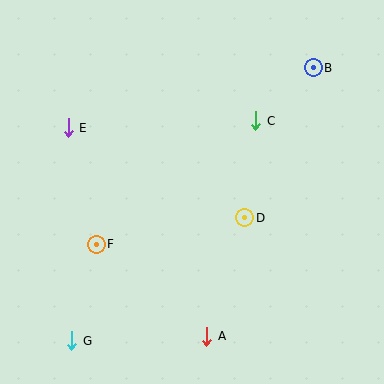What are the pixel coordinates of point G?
Point G is at (72, 341).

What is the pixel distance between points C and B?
The distance between C and B is 78 pixels.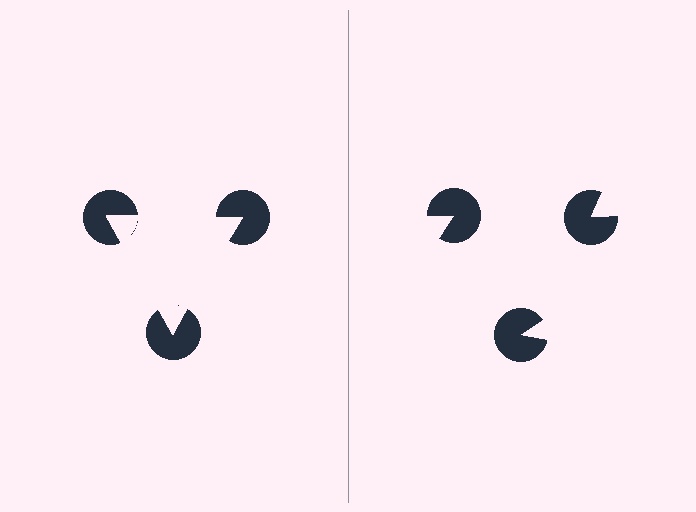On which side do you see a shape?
An illusory triangle appears on the left side. On the right side the wedge cuts are rotated, so no coherent shape forms.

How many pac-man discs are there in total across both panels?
6 — 3 on each side.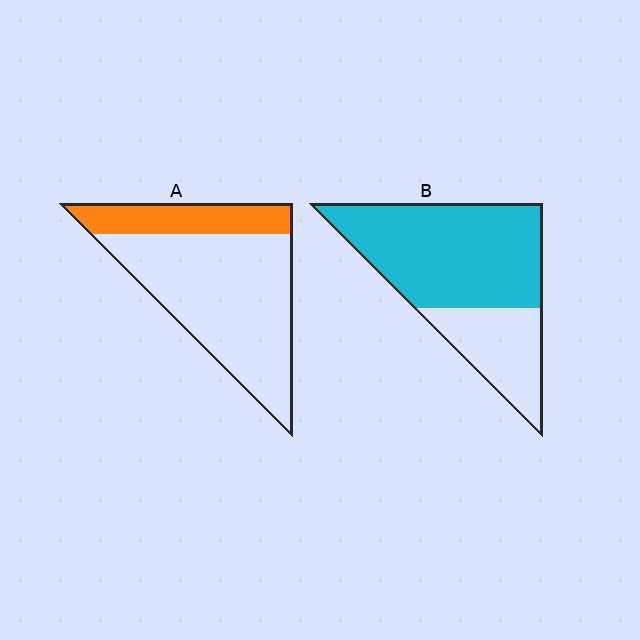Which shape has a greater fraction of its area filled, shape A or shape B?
Shape B.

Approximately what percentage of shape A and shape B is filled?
A is approximately 25% and B is approximately 70%.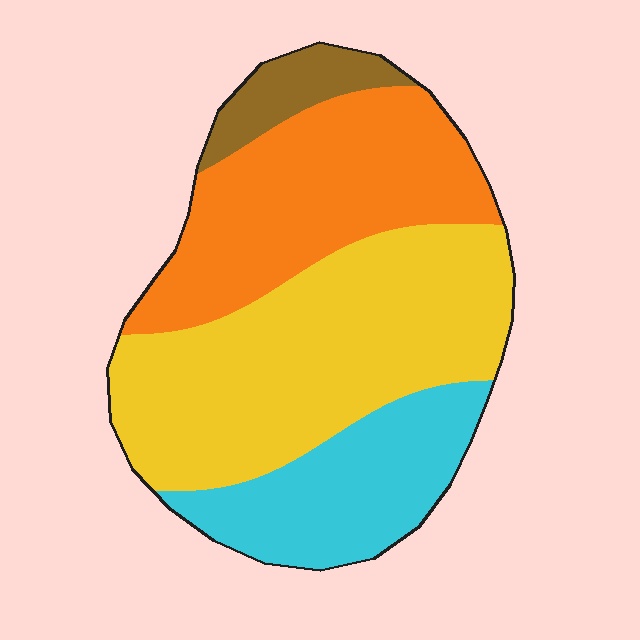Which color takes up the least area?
Brown, at roughly 5%.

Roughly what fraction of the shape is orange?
Orange takes up about one third (1/3) of the shape.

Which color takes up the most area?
Yellow, at roughly 45%.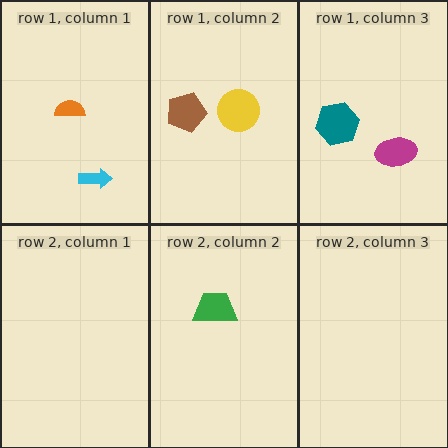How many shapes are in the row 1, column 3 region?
2.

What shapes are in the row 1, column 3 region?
The teal hexagon, the magenta ellipse.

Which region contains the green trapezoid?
The row 2, column 2 region.